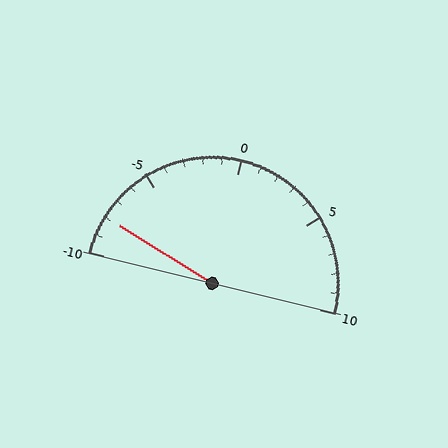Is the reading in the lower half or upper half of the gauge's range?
The reading is in the lower half of the range (-10 to 10).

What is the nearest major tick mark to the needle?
The nearest major tick mark is -10.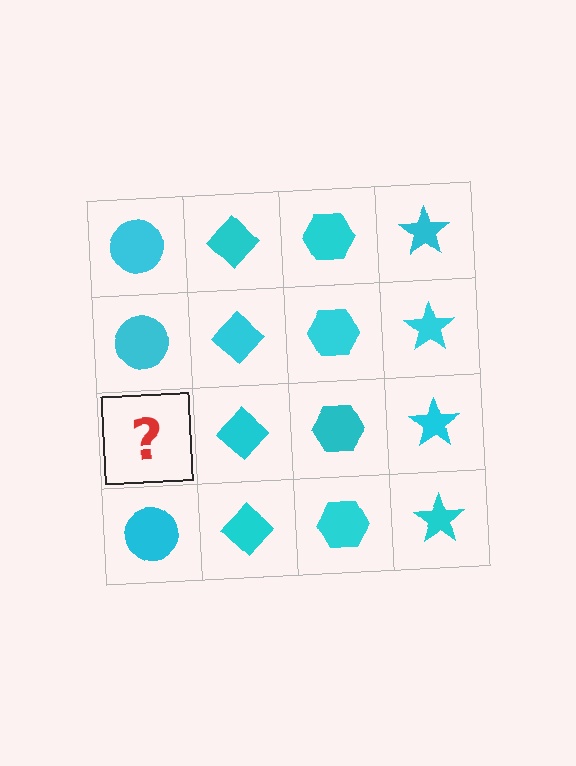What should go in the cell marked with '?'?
The missing cell should contain a cyan circle.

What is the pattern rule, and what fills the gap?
The rule is that each column has a consistent shape. The gap should be filled with a cyan circle.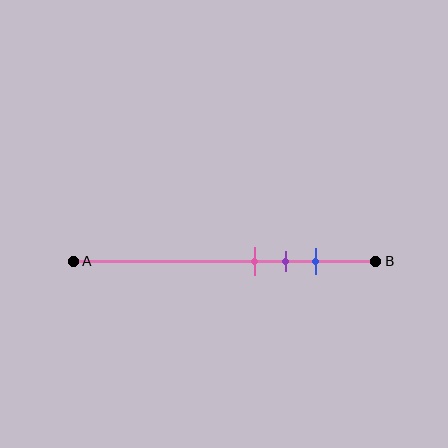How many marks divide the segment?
There are 3 marks dividing the segment.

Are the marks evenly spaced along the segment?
Yes, the marks are approximately evenly spaced.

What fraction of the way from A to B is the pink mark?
The pink mark is approximately 60% (0.6) of the way from A to B.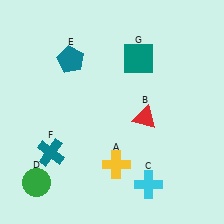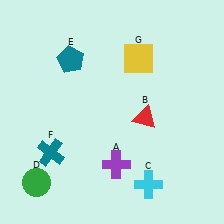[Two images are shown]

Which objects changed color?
A changed from yellow to purple. G changed from teal to yellow.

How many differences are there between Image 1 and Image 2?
There are 2 differences between the two images.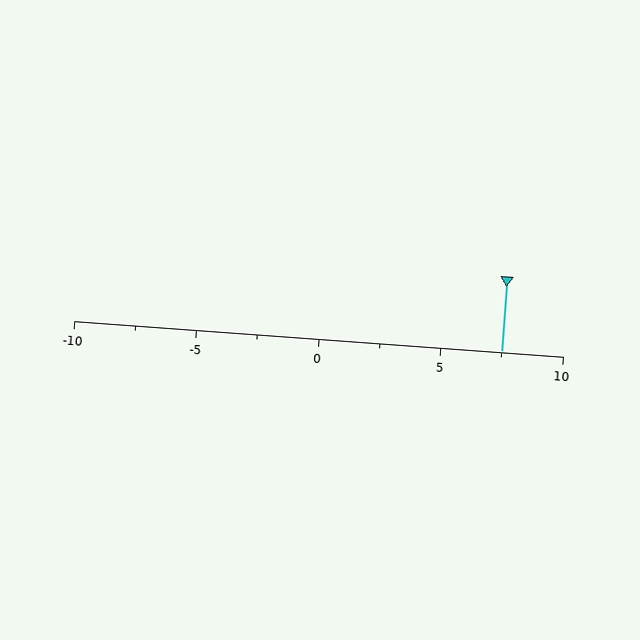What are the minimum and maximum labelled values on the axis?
The axis runs from -10 to 10.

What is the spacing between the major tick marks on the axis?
The major ticks are spaced 5 apart.